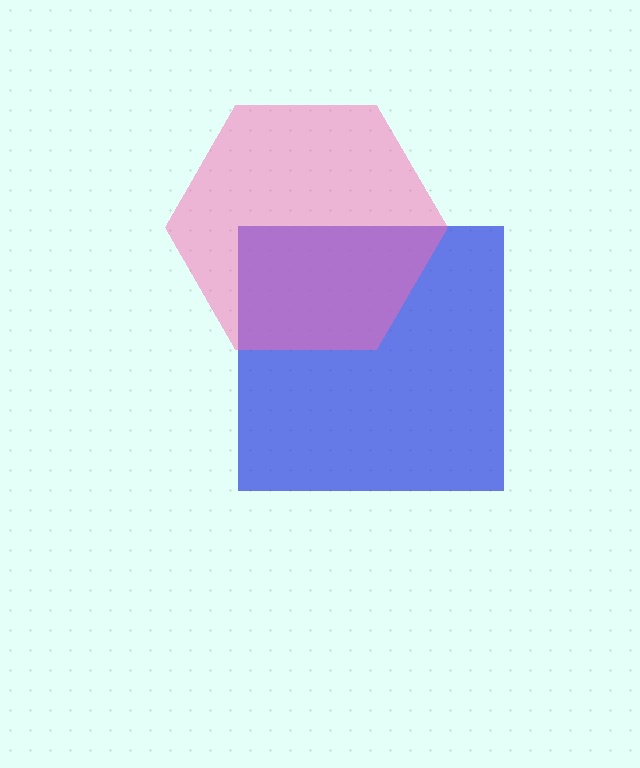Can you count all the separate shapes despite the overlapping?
Yes, there are 2 separate shapes.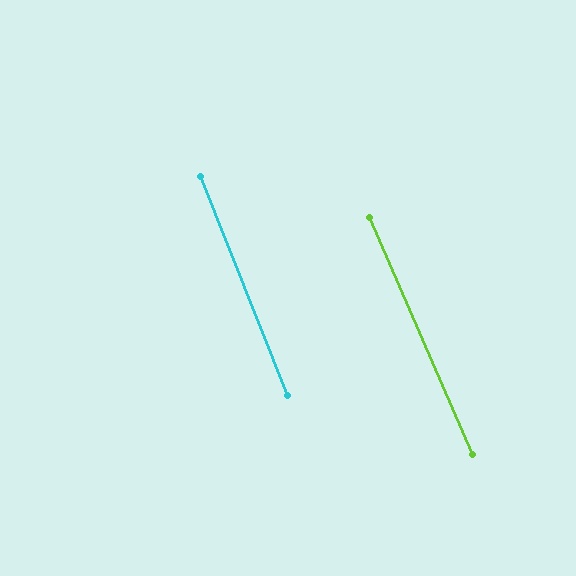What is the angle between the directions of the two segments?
Approximately 2 degrees.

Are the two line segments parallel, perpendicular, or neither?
Parallel — their directions differ by only 1.9°.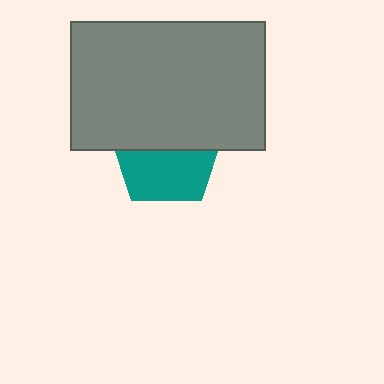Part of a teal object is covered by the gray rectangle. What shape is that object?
It is a pentagon.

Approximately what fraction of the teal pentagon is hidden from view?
Roughly 50% of the teal pentagon is hidden behind the gray rectangle.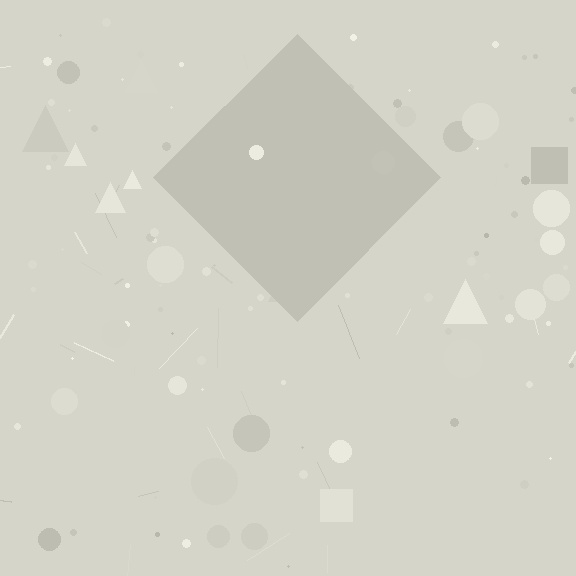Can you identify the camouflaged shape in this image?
The camouflaged shape is a diamond.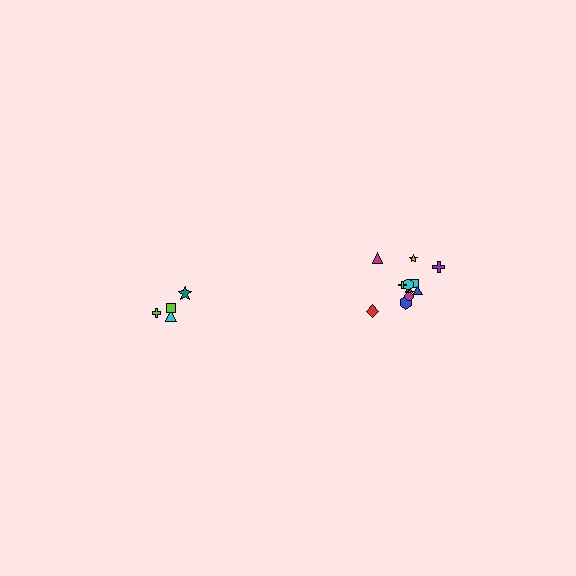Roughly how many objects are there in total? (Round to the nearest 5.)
Roughly 15 objects in total.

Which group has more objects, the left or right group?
The right group.